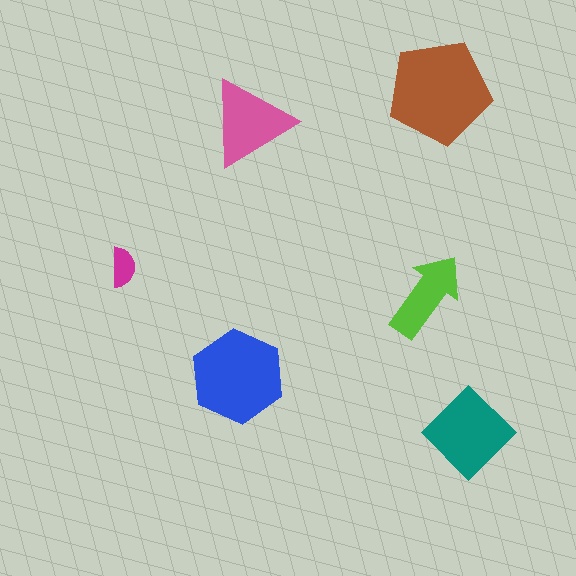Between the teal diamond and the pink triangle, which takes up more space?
The teal diamond.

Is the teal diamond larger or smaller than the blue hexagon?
Smaller.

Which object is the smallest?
The magenta semicircle.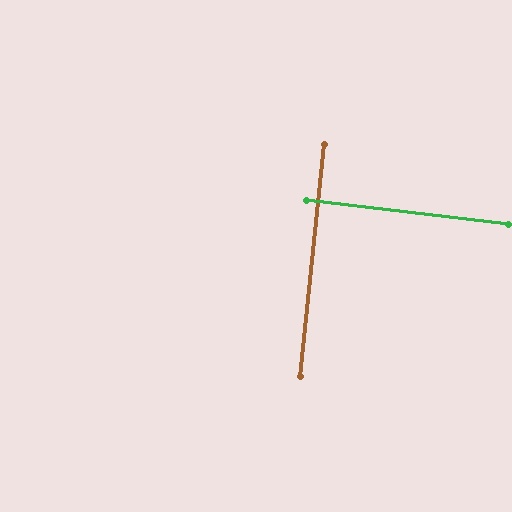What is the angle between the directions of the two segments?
Approximately 89 degrees.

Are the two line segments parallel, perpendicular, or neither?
Perpendicular — they meet at approximately 89°.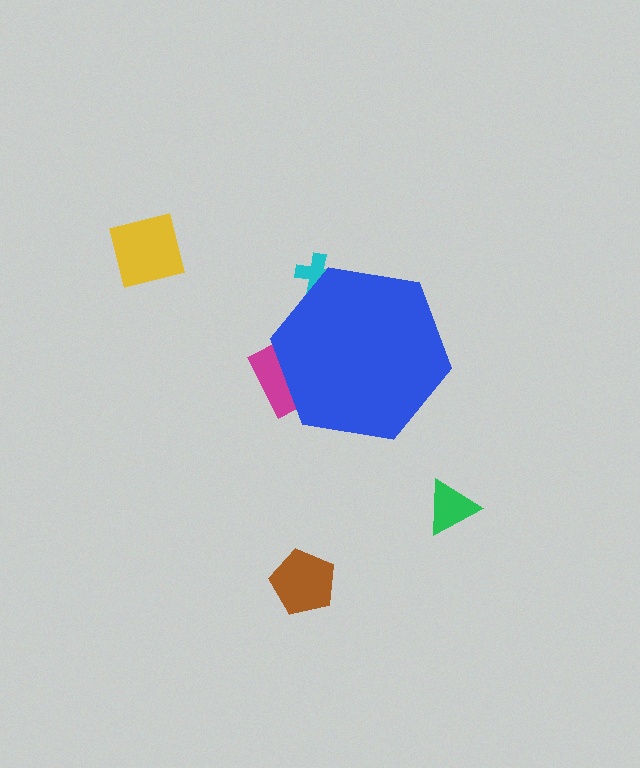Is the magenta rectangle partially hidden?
Yes, the magenta rectangle is partially hidden behind the blue hexagon.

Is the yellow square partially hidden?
No, the yellow square is fully visible.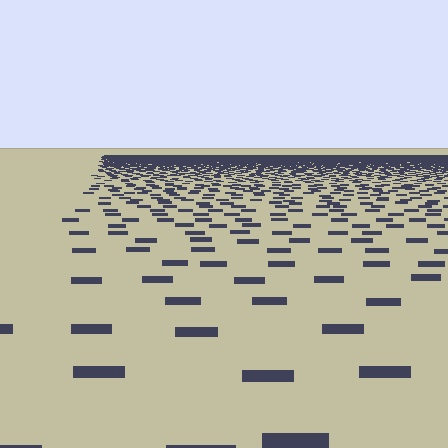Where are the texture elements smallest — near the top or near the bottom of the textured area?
Near the top.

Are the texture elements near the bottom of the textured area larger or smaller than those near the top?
Larger. Near the bottom, elements are closer to the viewer and appear at a bigger on-screen size.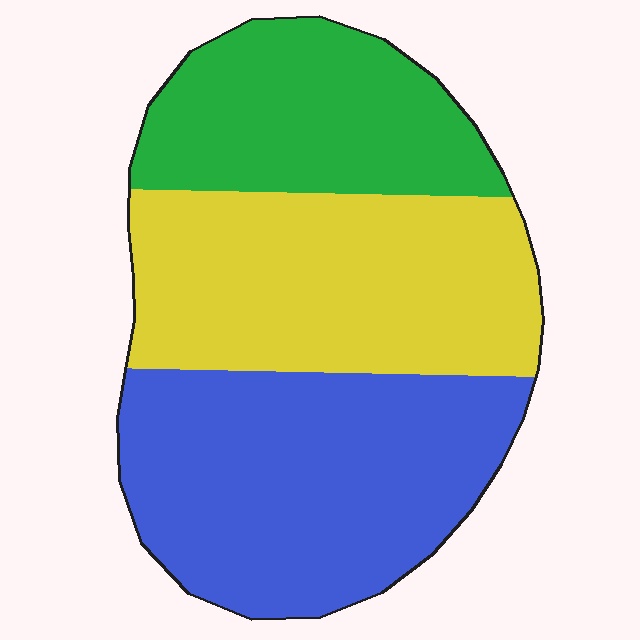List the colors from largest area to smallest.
From largest to smallest: blue, yellow, green.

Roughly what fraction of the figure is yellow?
Yellow takes up about three eighths (3/8) of the figure.